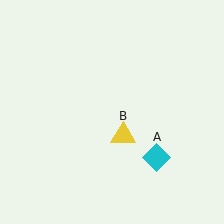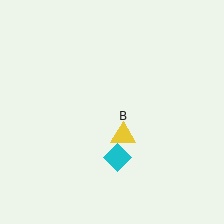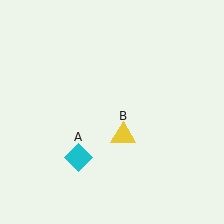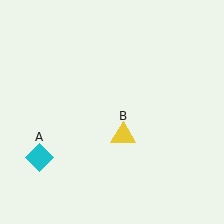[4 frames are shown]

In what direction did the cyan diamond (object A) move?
The cyan diamond (object A) moved left.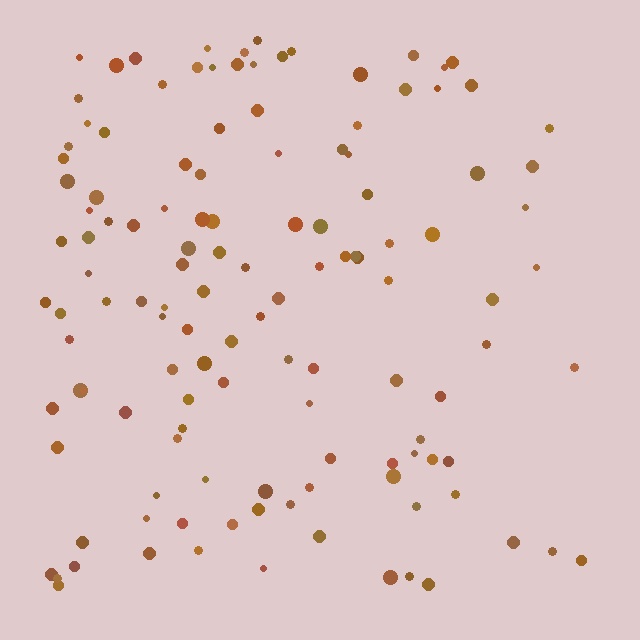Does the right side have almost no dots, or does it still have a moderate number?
Still a moderate number, just noticeably fewer than the left.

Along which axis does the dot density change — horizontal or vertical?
Horizontal.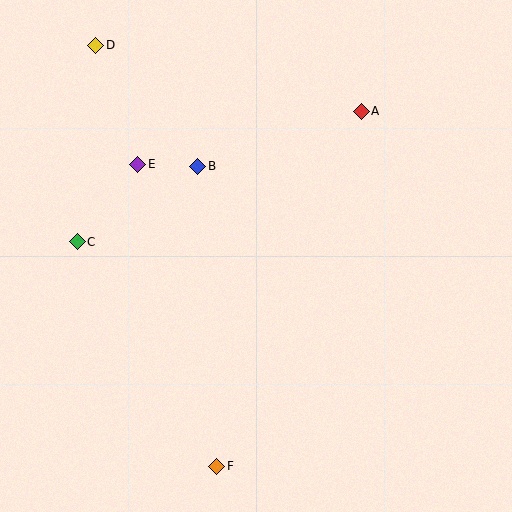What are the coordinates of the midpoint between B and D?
The midpoint between B and D is at (147, 106).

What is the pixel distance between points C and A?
The distance between C and A is 312 pixels.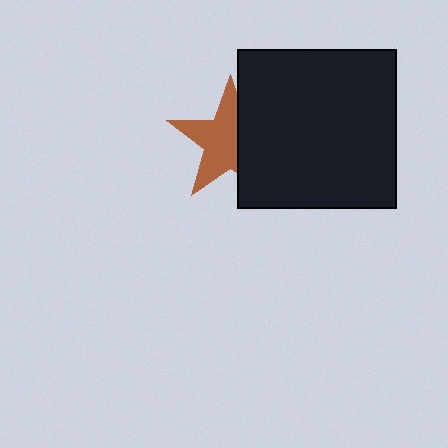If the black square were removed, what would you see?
You would see the complete brown star.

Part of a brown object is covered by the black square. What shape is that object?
It is a star.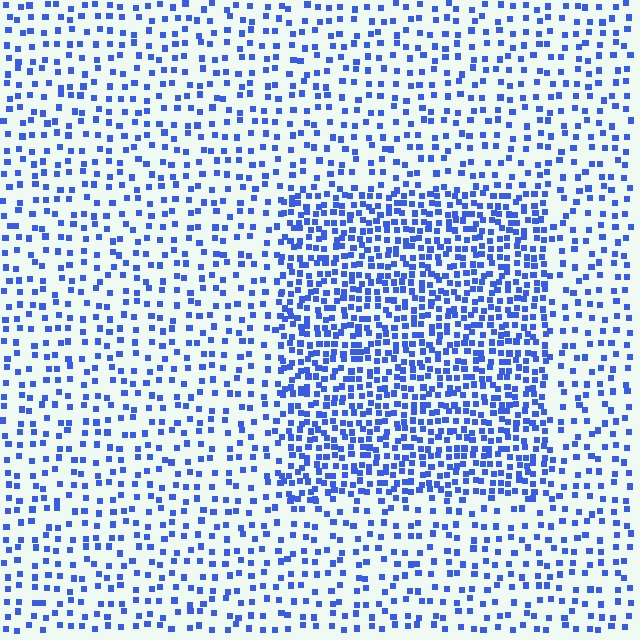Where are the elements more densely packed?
The elements are more densely packed inside the rectangle boundary.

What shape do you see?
I see a rectangle.